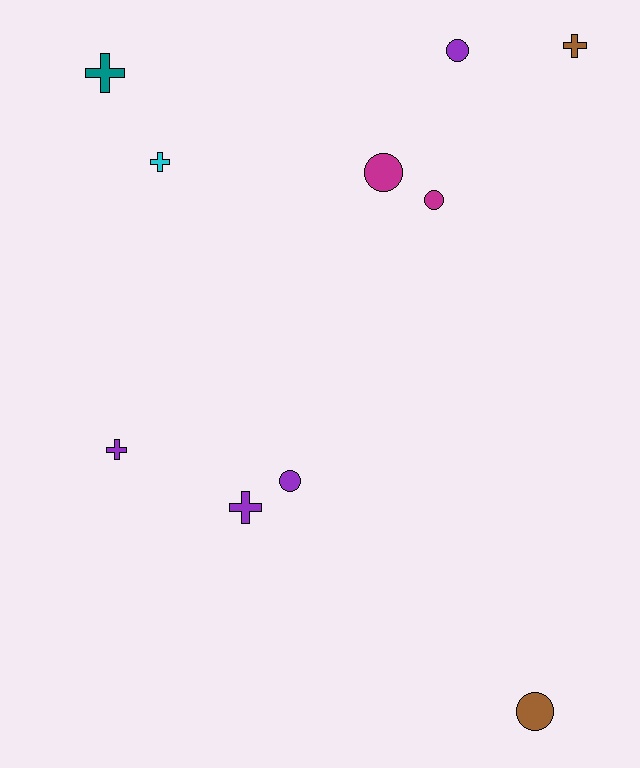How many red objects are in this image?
There are no red objects.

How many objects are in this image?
There are 10 objects.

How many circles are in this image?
There are 5 circles.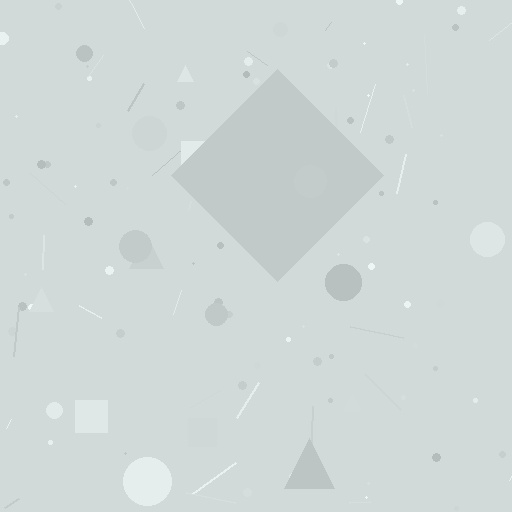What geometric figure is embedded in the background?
A diamond is embedded in the background.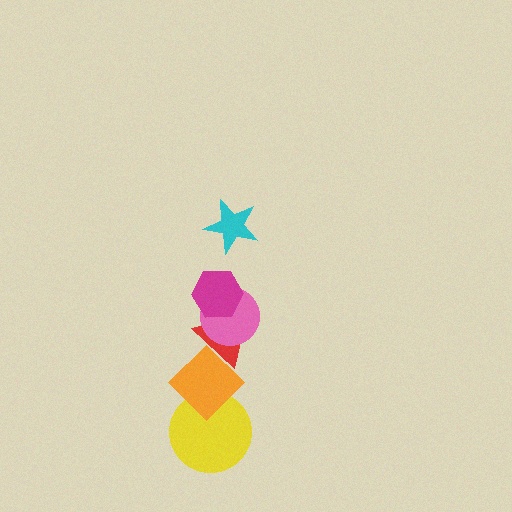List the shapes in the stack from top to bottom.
From top to bottom: the cyan star, the magenta hexagon, the pink circle, the red triangle, the orange diamond, the yellow circle.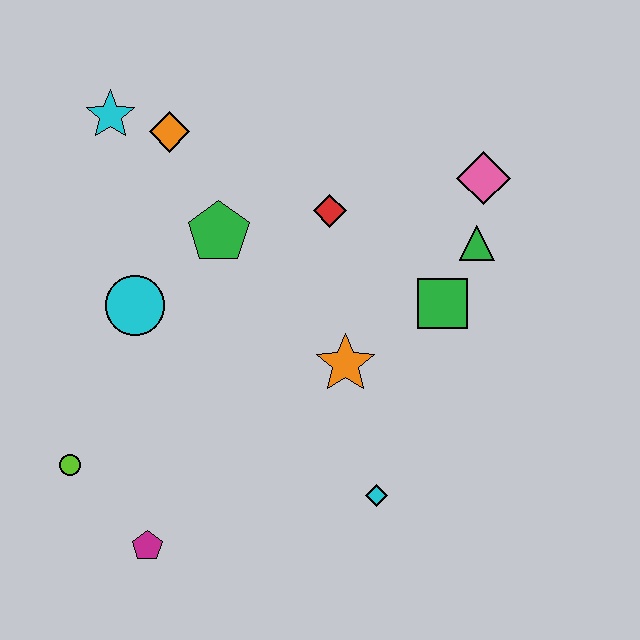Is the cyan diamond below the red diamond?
Yes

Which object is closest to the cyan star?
The orange diamond is closest to the cyan star.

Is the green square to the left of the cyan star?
No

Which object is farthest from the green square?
The lime circle is farthest from the green square.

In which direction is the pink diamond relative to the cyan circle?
The pink diamond is to the right of the cyan circle.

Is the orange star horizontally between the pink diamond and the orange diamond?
Yes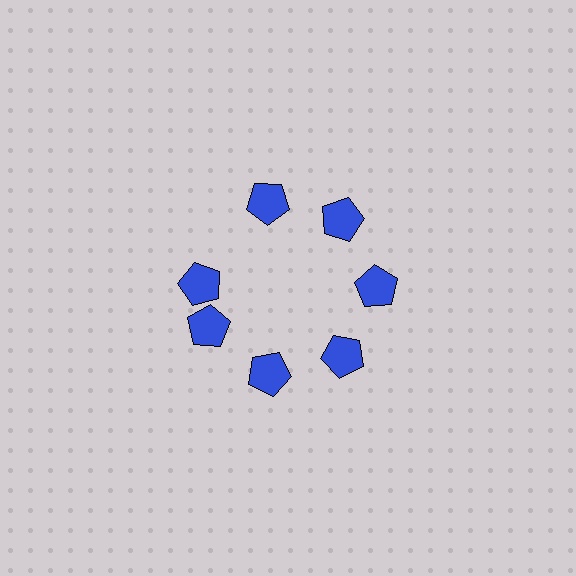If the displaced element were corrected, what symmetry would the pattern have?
It would have 7-fold rotational symmetry — the pattern would map onto itself every 51 degrees.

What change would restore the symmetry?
The symmetry would be restored by rotating it back into even spacing with its neighbors so that all 7 pentagons sit at equal angles and equal distance from the center.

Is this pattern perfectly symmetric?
No. The 7 blue pentagons are arranged in a ring, but one element near the 10 o'clock position is rotated out of alignment along the ring, breaking the 7-fold rotational symmetry.